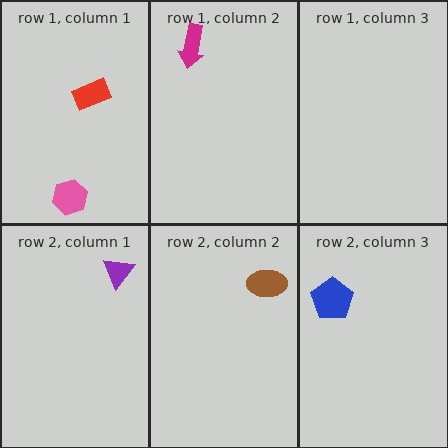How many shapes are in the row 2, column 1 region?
1.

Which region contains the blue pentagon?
The row 2, column 3 region.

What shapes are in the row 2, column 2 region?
The brown ellipse.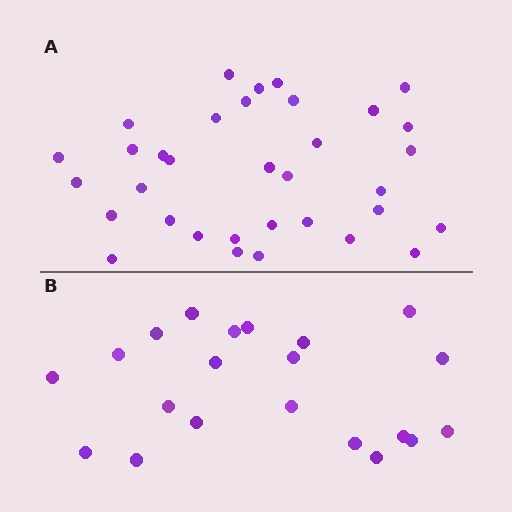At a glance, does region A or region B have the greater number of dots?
Region A (the top region) has more dots.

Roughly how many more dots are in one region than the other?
Region A has approximately 15 more dots than region B.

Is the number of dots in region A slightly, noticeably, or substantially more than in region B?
Region A has substantially more. The ratio is roughly 1.6 to 1.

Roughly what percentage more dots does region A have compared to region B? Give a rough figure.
About 60% more.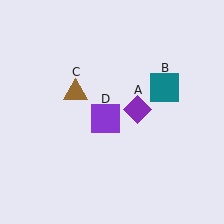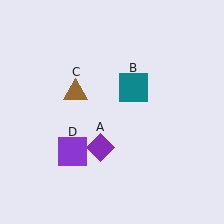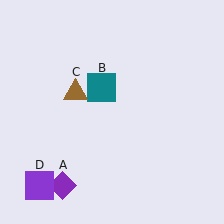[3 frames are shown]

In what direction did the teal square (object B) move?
The teal square (object B) moved left.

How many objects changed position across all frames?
3 objects changed position: purple diamond (object A), teal square (object B), purple square (object D).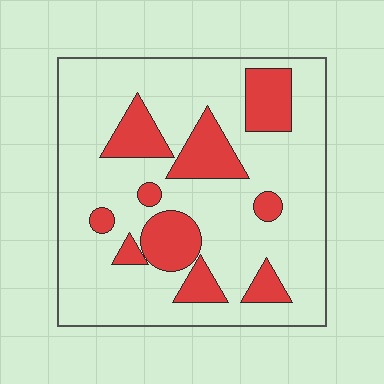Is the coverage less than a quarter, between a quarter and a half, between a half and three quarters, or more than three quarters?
Less than a quarter.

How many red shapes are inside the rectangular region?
10.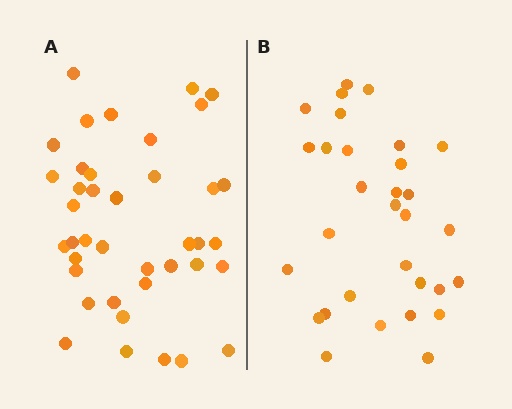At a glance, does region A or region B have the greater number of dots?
Region A (the left region) has more dots.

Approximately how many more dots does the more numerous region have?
Region A has roughly 8 or so more dots than region B.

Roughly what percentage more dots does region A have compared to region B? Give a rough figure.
About 30% more.